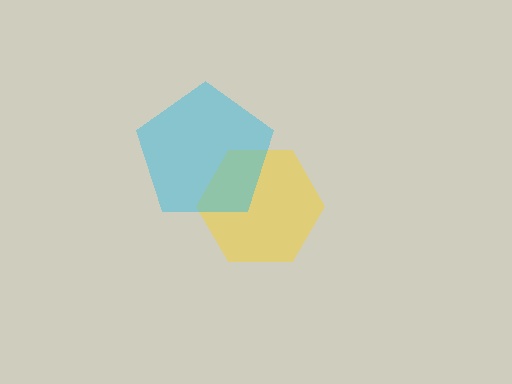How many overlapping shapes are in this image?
There are 2 overlapping shapes in the image.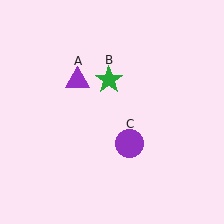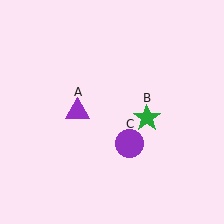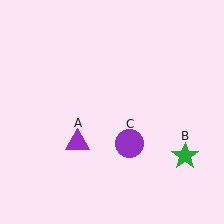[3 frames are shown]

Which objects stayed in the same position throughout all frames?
Purple circle (object C) remained stationary.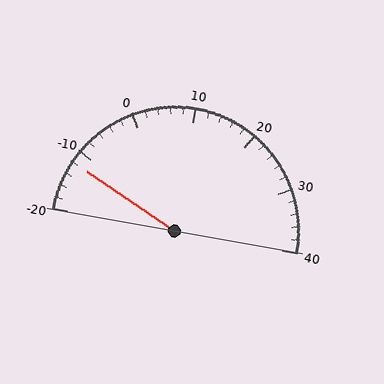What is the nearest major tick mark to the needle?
The nearest major tick mark is -10.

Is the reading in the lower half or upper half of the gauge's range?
The reading is in the lower half of the range (-20 to 40).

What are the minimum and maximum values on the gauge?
The gauge ranges from -20 to 40.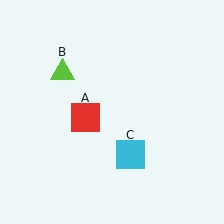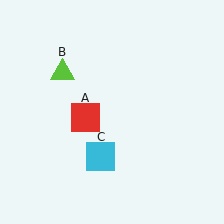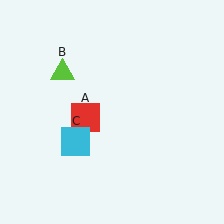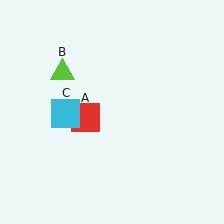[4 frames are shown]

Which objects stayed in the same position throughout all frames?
Red square (object A) and lime triangle (object B) remained stationary.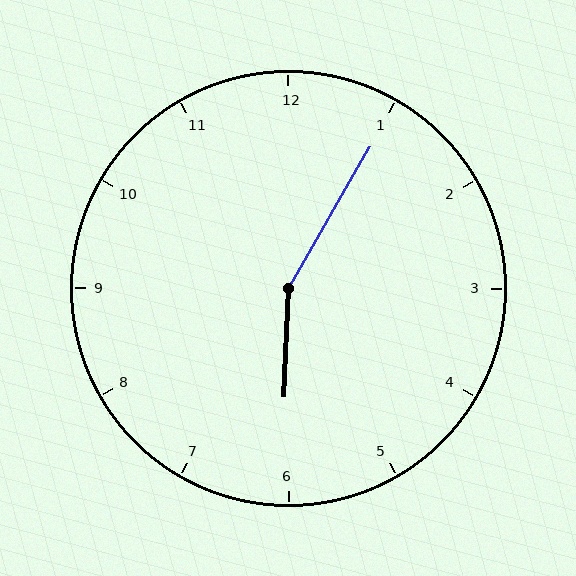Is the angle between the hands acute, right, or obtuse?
It is obtuse.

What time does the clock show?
6:05.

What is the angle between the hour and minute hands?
Approximately 152 degrees.